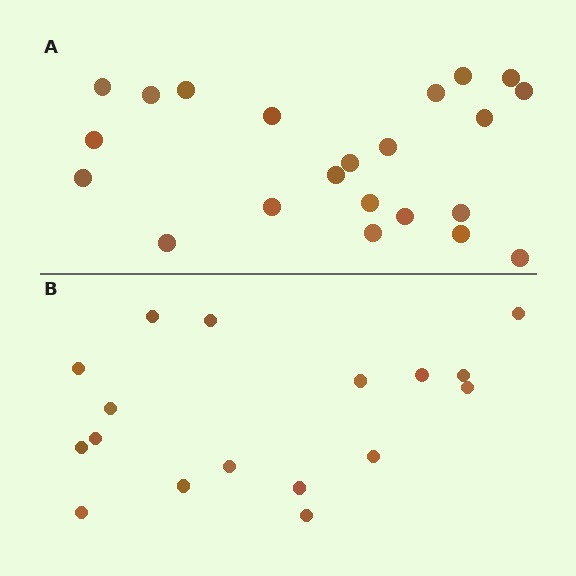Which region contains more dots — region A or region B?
Region A (the top region) has more dots.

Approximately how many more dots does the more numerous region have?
Region A has about 5 more dots than region B.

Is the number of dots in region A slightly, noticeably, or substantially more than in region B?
Region A has noticeably more, but not dramatically so. The ratio is roughly 1.3 to 1.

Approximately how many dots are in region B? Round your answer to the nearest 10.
About 20 dots. (The exact count is 17, which rounds to 20.)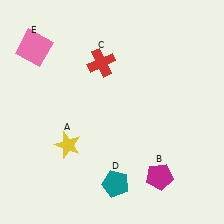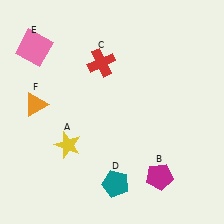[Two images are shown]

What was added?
An orange triangle (F) was added in Image 2.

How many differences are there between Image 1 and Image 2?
There is 1 difference between the two images.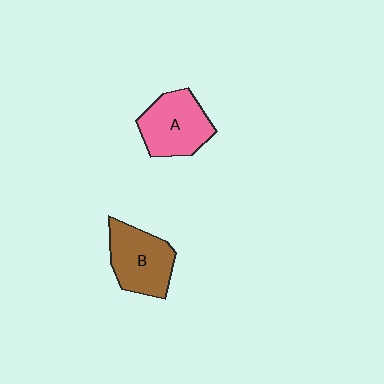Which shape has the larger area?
Shape A (pink).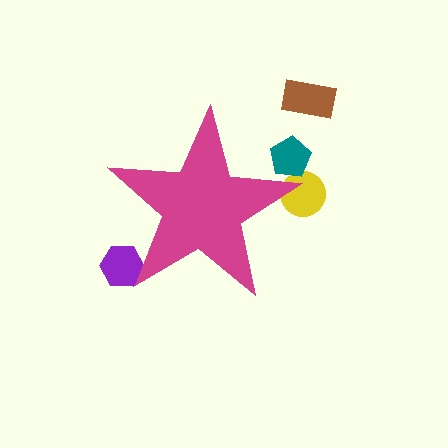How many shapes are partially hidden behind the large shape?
3 shapes are partially hidden.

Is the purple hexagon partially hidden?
Yes, the purple hexagon is partially hidden behind the magenta star.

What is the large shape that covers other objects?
A magenta star.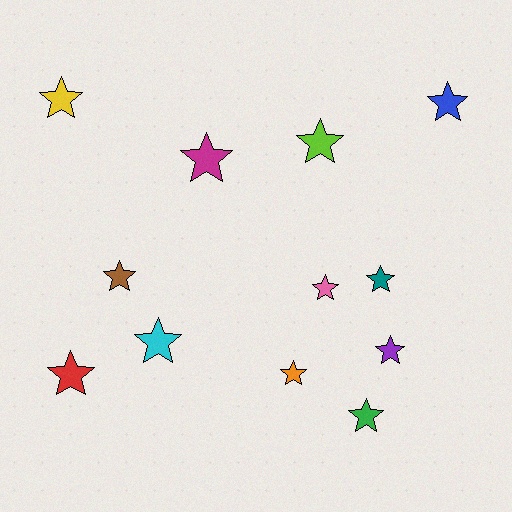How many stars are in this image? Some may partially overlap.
There are 12 stars.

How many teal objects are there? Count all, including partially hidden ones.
There is 1 teal object.